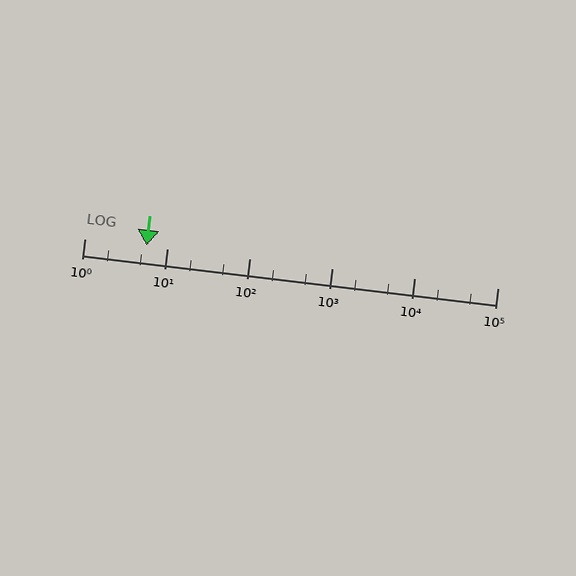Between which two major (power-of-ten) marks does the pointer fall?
The pointer is between 1 and 10.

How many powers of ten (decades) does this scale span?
The scale spans 5 decades, from 1 to 100000.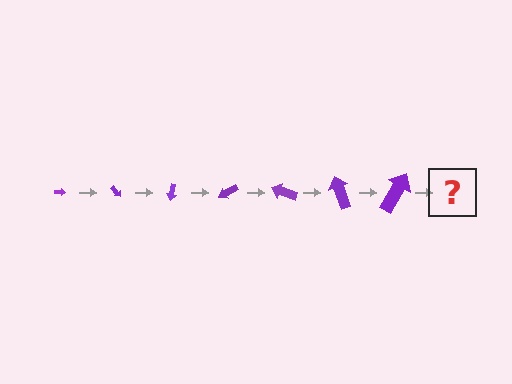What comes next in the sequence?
The next element should be an arrow, larger than the previous one and rotated 350 degrees from the start.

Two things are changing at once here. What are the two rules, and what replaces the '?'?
The two rules are that the arrow grows larger each step and it rotates 50 degrees each step. The '?' should be an arrow, larger than the previous one and rotated 350 degrees from the start.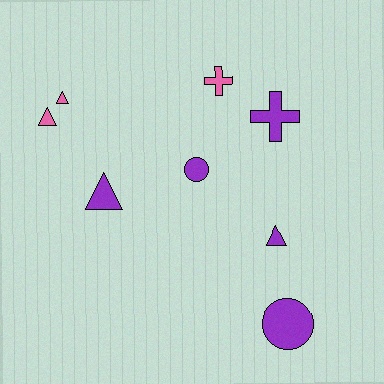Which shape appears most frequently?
Triangle, with 4 objects.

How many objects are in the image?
There are 8 objects.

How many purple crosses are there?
There is 1 purple cross.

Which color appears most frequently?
Purple, with 5 objects.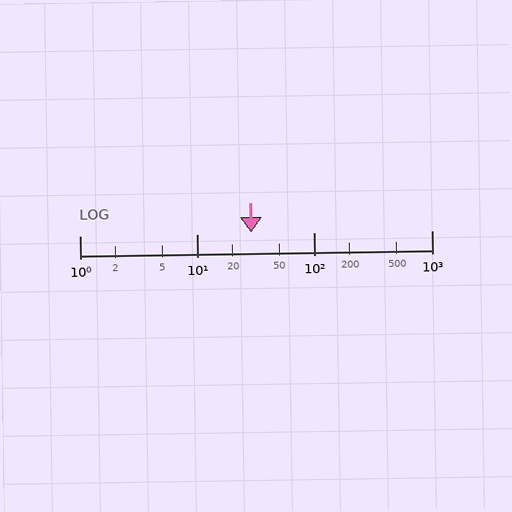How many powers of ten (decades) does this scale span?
The scale spans 3 decades, from 1 to 1000.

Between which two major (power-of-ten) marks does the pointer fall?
The pointer is between 10 and 100.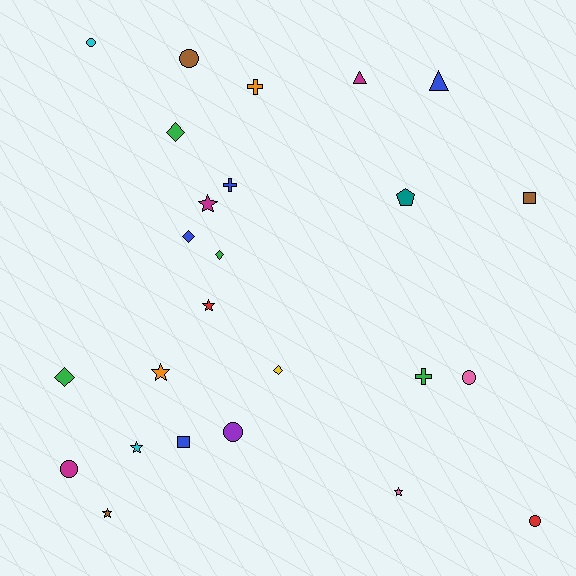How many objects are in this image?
There are 25 objects.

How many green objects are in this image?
There are 4 green objects.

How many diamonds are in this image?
There are 5 diamonds.